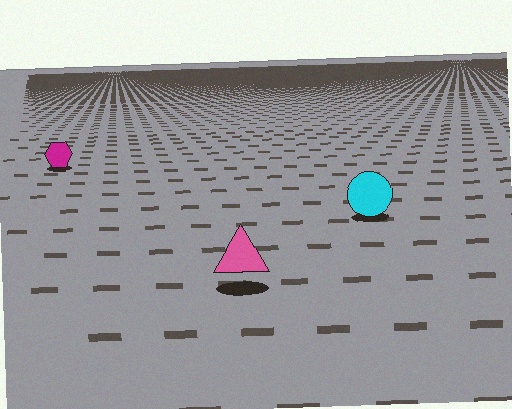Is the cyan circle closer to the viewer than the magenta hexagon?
Yes. The cyan circle is closer — you can tell from the texture gradient: the ground texture is coarser near it.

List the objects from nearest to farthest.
From nearest to farthest: the pink triangle, the cyan circle, the magenta hexagon.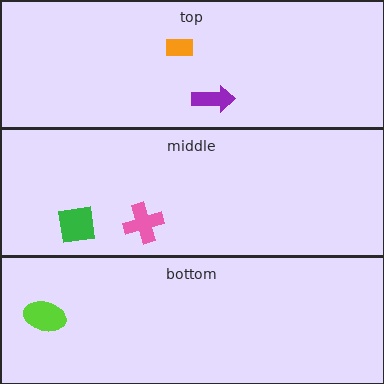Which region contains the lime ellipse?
The bottom region.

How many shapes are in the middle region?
2.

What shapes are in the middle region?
The green square, the pink cross.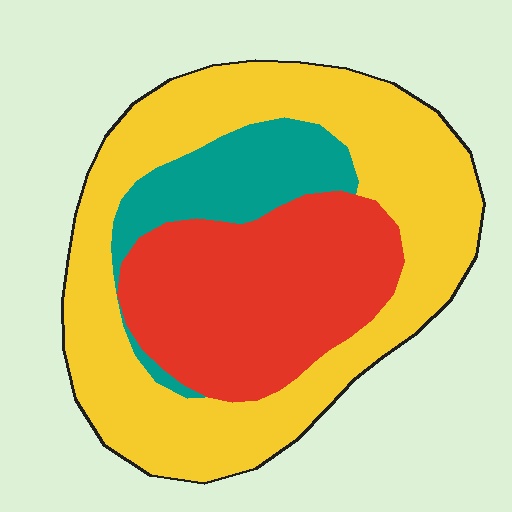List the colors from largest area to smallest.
From largest to smallest: yellow, red, teal.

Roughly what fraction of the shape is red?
Red takes up between a sixth and a third of the shape.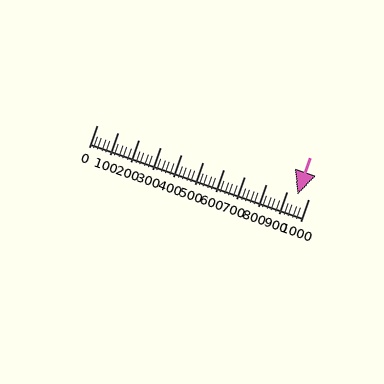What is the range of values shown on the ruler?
The ruler shows values from 0 to 1000.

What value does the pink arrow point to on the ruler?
The pink arrow points to approximately 950.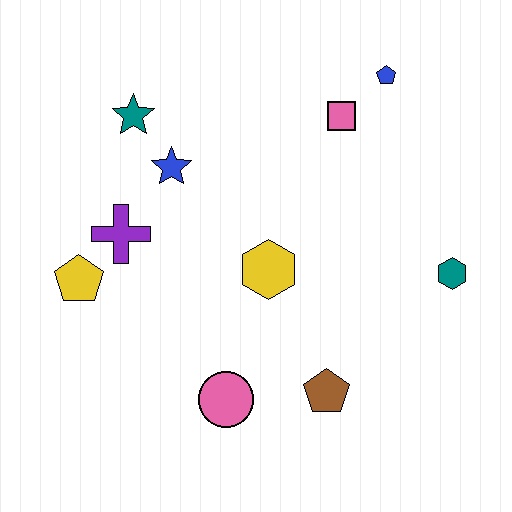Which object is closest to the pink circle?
The brown pentagon is closest to the pink circle.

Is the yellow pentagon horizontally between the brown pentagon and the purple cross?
No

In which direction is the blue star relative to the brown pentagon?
The blue star is above the brown pentagon.